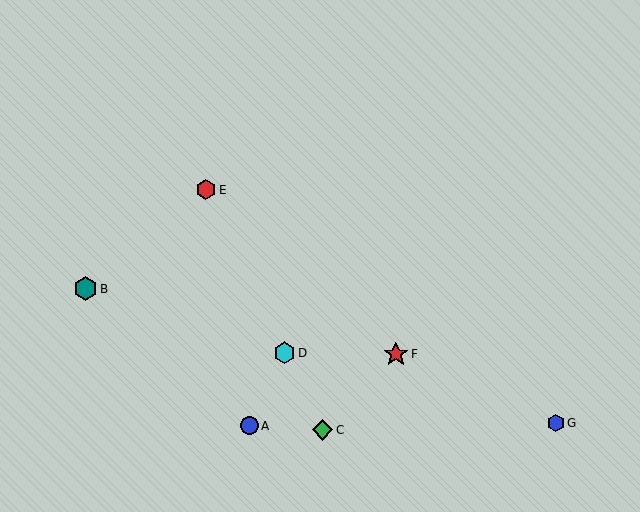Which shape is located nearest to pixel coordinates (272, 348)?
The cyan hexagon (labeled D) at (284, 353) is nearest to that location.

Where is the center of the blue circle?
The center of the blue circle is at (249, 426).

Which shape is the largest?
The red star (labeled F) is the largest.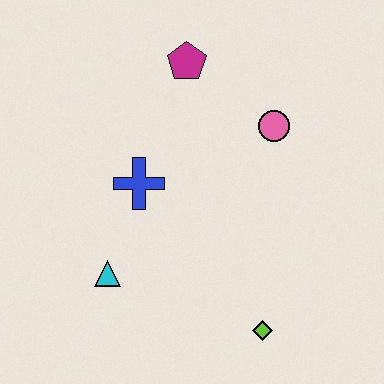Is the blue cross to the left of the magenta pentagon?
Yes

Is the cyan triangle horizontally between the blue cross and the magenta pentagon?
No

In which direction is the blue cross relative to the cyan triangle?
The blue cross is above the cyan triangle.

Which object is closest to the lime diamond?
The cyan triangle is closest to the lime diamond.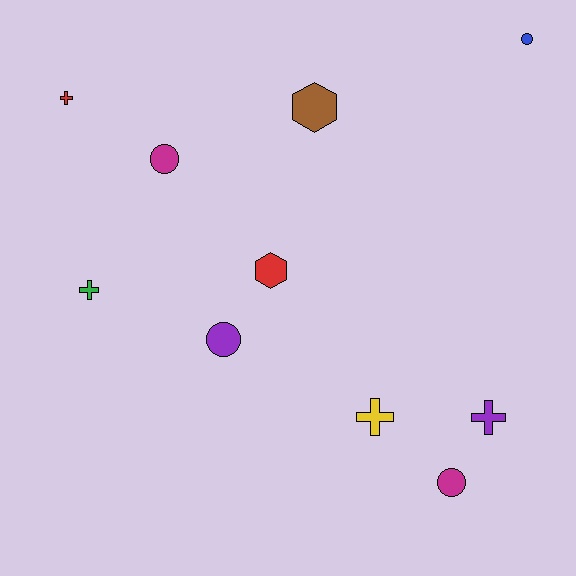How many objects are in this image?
There are 10 objects.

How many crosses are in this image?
There are 4 crosses.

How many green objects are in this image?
There is 1 green object.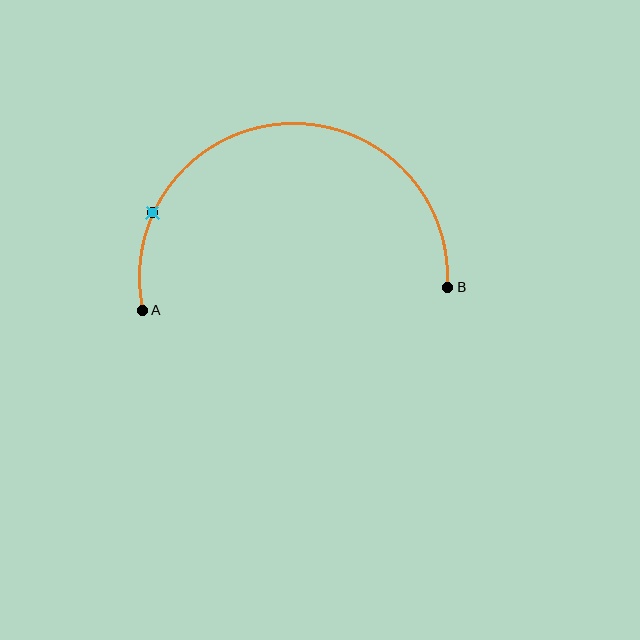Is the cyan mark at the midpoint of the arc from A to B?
No. The cyan mark lies on the arc but is closer to endpoint A. The arc midpoint would be at the point on the curve equidistant along the arc from both A and B.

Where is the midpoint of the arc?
The arc midpoint is the point on the curve farthest from the straight line joining A and B. It sits above that line.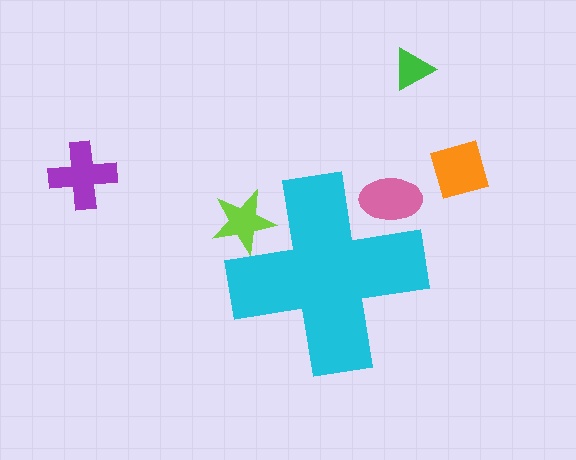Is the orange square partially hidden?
No, the orange square is fully visible.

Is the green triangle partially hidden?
No, the green triangle is fully visible.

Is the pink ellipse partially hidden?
Yes, the pink ellipse is partially hidden behind the cyan cross.